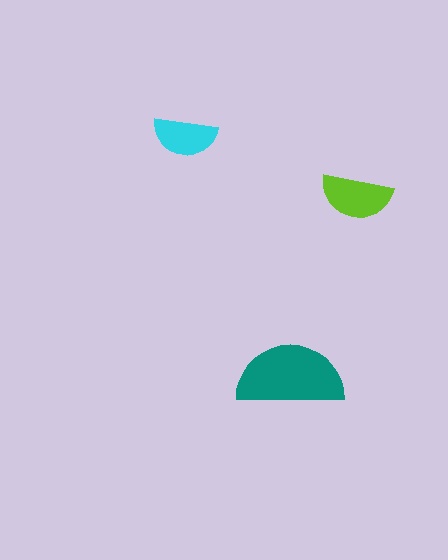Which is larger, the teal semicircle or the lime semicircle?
The teal one.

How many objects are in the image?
There are 3 objects in the image.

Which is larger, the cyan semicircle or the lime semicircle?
The lime one.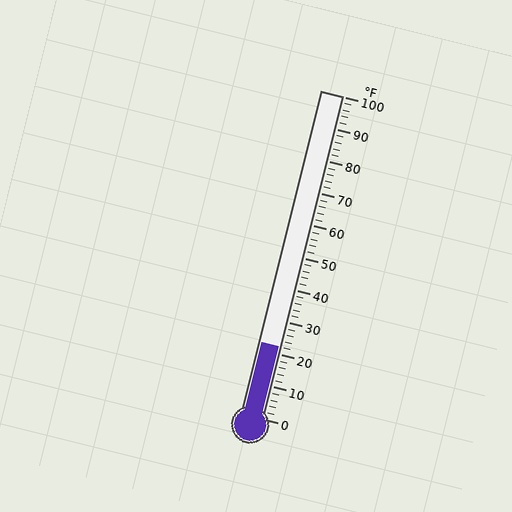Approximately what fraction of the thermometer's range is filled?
The thermometer is filled to approximately 20% of its range.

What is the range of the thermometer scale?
The thermometer scale ranges from 0°F to 100°F.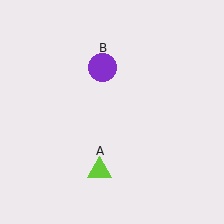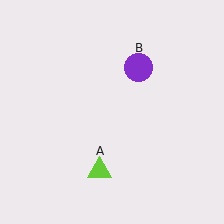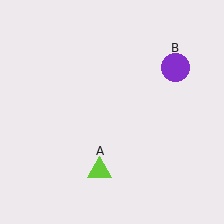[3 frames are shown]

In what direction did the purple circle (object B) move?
The purple circle (object B) moved right.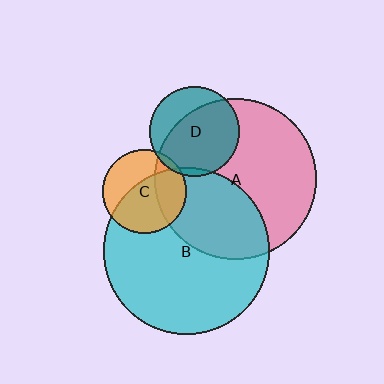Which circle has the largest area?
Circle B (cyan).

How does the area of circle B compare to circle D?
Approximately 3.4 times.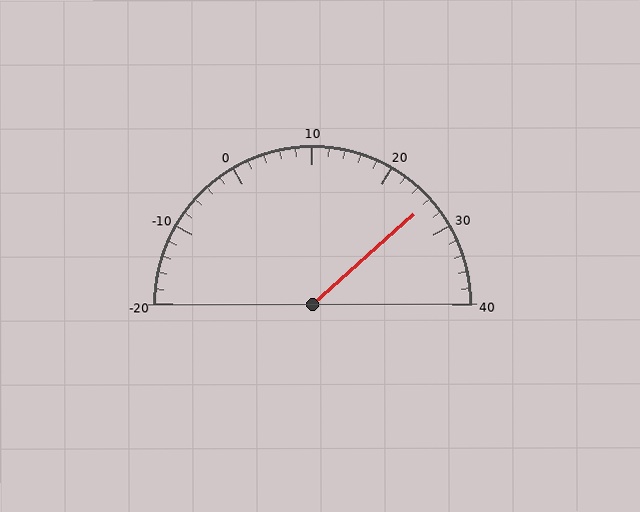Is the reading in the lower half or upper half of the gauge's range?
The reading is in the upper half of the range (-20 to 40).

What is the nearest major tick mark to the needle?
The nearest major tick mark is 30.